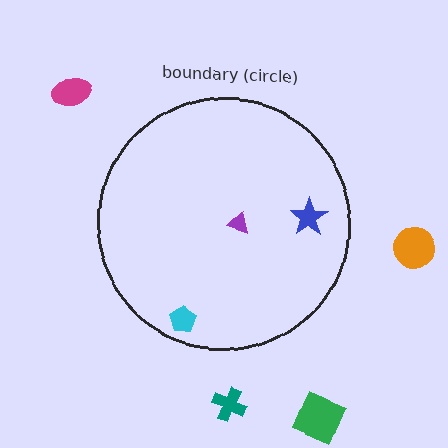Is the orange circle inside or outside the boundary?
Outside.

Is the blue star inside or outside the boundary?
Inside.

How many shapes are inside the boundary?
3 inside, 4 outside.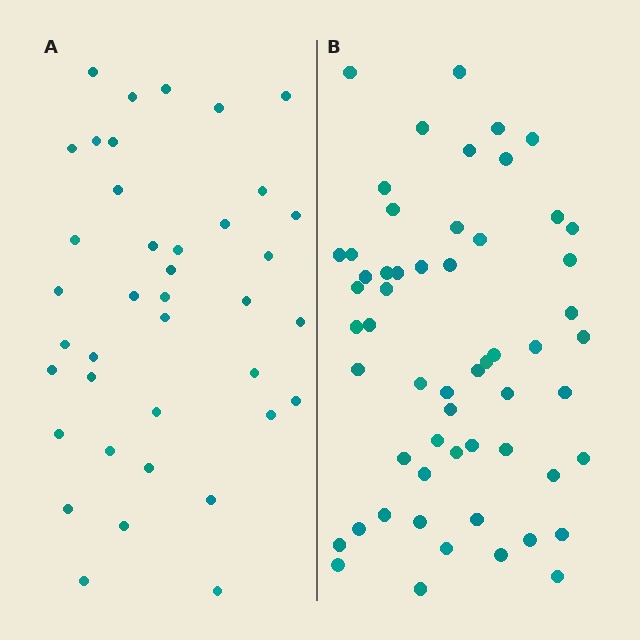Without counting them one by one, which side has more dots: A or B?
Region B (the right region) has more dots.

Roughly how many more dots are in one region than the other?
Region B has approximately 20 more dots than region A.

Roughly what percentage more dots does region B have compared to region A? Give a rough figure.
About 45% more.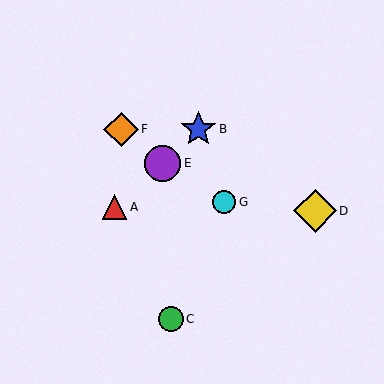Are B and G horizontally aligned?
No, B is at y≈129 and G is at y≈202.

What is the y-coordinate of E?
Object E is at y≈163.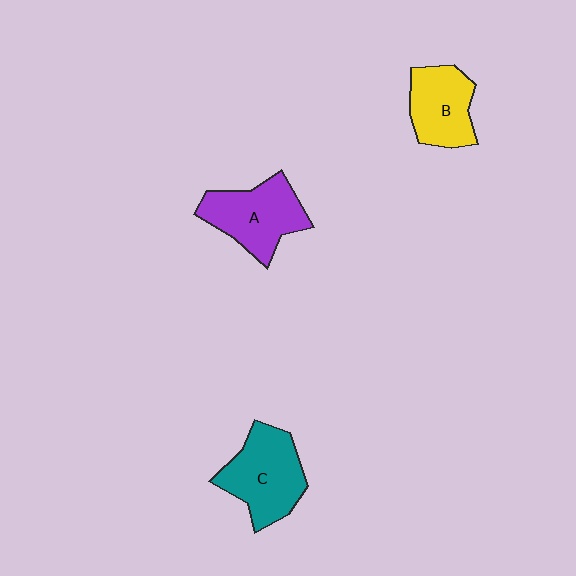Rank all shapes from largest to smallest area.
From largest to smallest: C (teal), A (purple), B (yellow).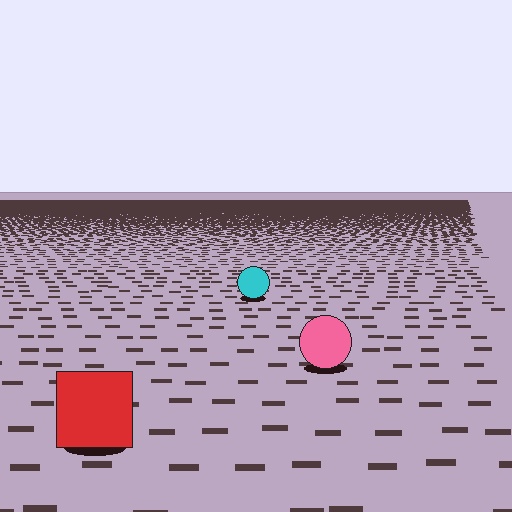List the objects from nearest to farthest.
From nearest to farthest: the red square, the pink circle, the cyan circle.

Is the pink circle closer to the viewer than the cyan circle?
Yes. The pink circle is closer — you can tell from the texture gradient: the ground texture is coarser near it.